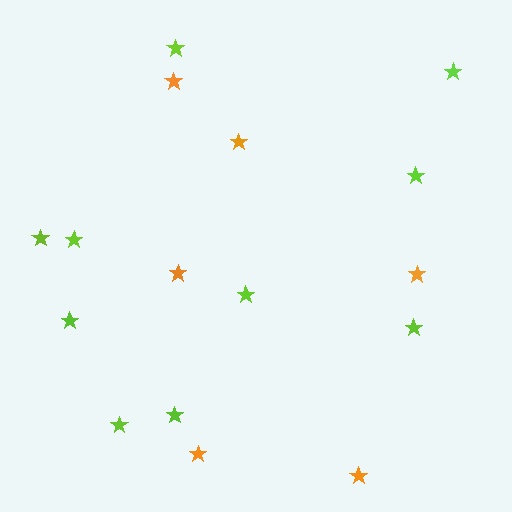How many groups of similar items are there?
There are 2 groups: one group of lime stars (10) and one group of orange stars (6).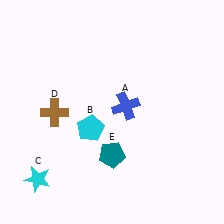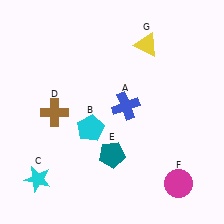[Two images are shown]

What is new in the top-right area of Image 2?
A yellow triangle (G) was added in the top-right area of Image 2.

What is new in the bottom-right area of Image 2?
A magenta circle (F) was added in the bottom-right area of Image 2.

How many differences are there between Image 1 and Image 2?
There are 2 differences between the two images.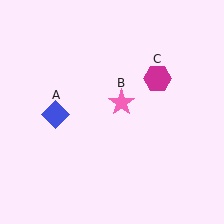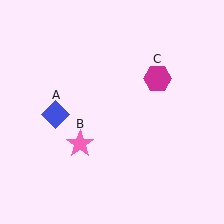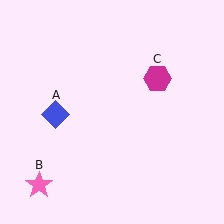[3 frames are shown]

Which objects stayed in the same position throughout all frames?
Blue diamond (object A) and magenta hexagon (object C) remained stationary.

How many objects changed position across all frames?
1 object changed position: pink star (object B).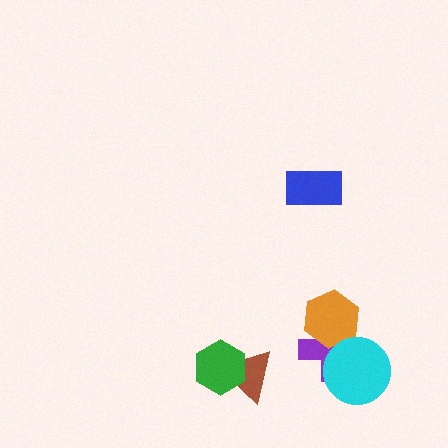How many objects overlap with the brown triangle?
1 object overlaps with the brown triangle.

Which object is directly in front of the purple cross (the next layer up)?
The orange hexagon is directly in front of the purple cross.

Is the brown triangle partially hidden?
Yes, it is partially covered by another shape.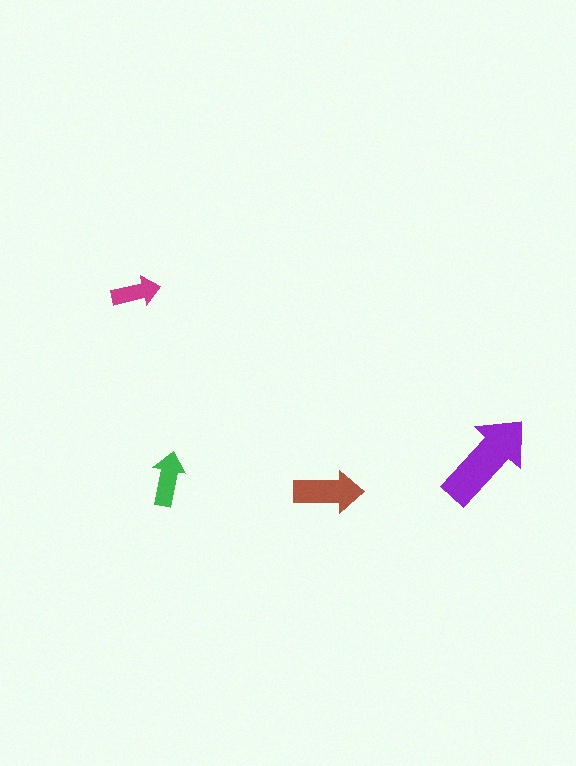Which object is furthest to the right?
The purple arrow is rightmost.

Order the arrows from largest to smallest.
the purple one, the brown one, the green one, the magenta one.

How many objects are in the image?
There are 4 objects in the image.